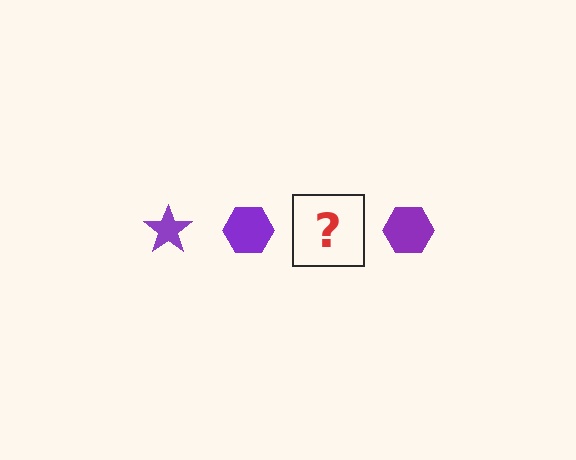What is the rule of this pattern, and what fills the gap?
The rule is that the pattern cycles through star, hexagon shapes in purple. The gap should be filled with a purple star.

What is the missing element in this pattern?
The missing element is a purple star.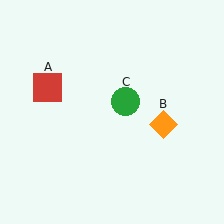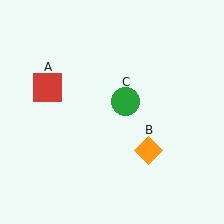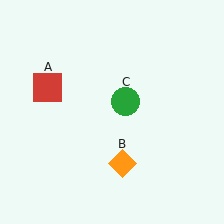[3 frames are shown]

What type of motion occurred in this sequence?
The orange diamond (object B) rotated clockwise around the center of the scene.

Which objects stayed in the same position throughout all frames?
Red square (object A) and green circle (object C) remained stationary.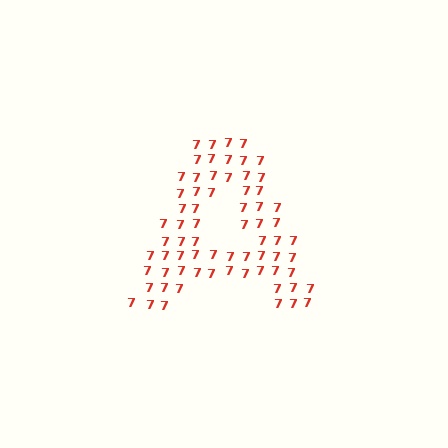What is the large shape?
The large shape is the letter A.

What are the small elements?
The small elements are digit 7's.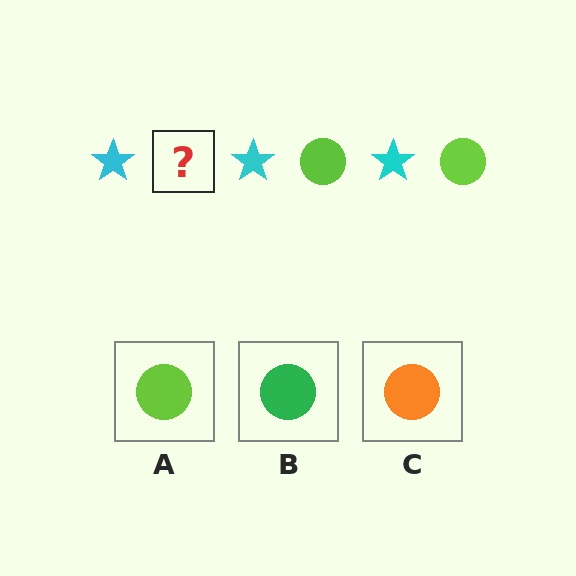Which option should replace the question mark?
Option A.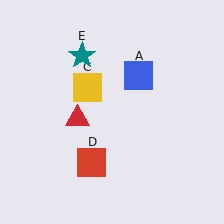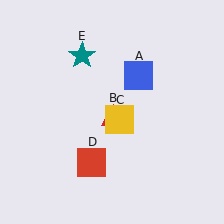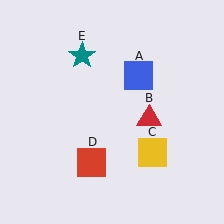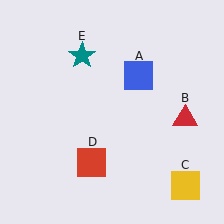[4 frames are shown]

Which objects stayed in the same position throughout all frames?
Blue square (object A) and red square (object D) and teal star (object E) remained stationary.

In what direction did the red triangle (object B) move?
The red triangle (object B) moved right.